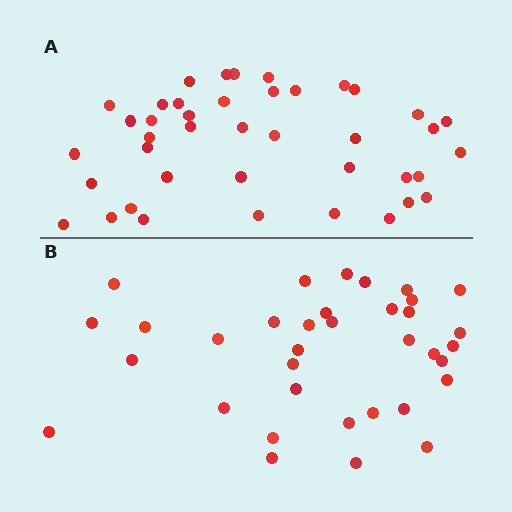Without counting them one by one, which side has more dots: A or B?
Region A (the top region) has more dots.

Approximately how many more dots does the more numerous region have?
Region A has about 6 more dots than region B.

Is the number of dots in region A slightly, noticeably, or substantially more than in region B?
Region A has only slightly more — the two regions are fairly close. The ratio is roughly 1.2 to 1.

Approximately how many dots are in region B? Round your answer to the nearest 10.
About 40 dots. (The exact count is 35, which rounds to 40.)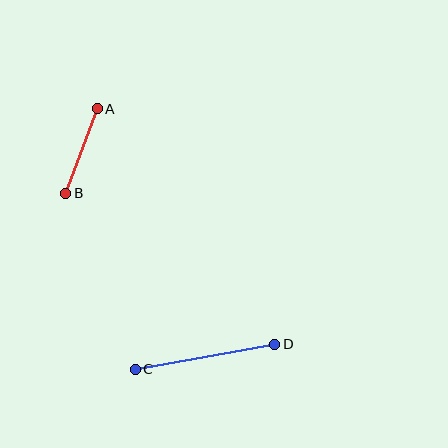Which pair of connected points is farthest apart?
Points C and D are farthest apart.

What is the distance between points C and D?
The distance is approximately 142 pixels.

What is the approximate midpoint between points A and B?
The midpoint is at approximately (82, 151) pixels.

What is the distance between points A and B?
The distance is approximately 91 pixels.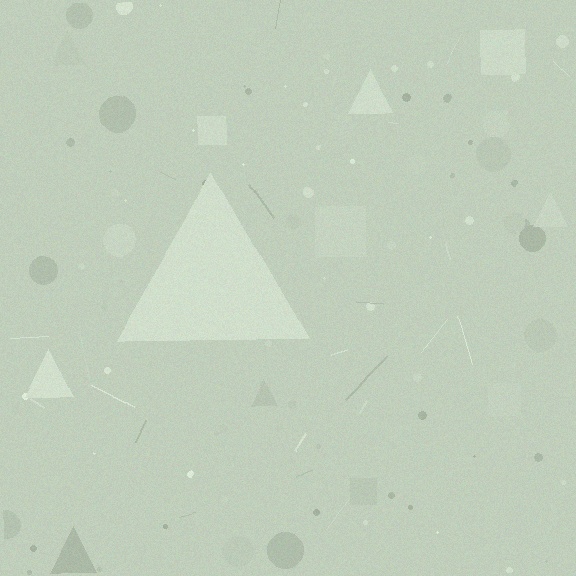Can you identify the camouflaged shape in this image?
The camouflaged shape is a triangle.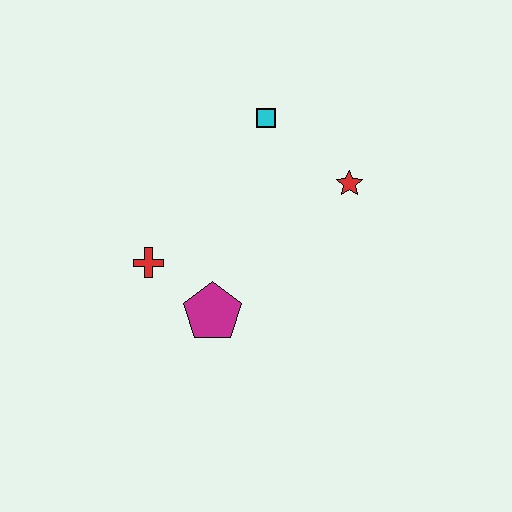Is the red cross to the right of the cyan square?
No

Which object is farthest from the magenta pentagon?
The cyan square is farthest from the magenta pentagon.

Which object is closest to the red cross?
The magenta pentagon is closest to the red cross.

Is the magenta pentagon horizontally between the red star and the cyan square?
No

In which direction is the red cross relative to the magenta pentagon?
The red cross is to the left of the magenta pentagon.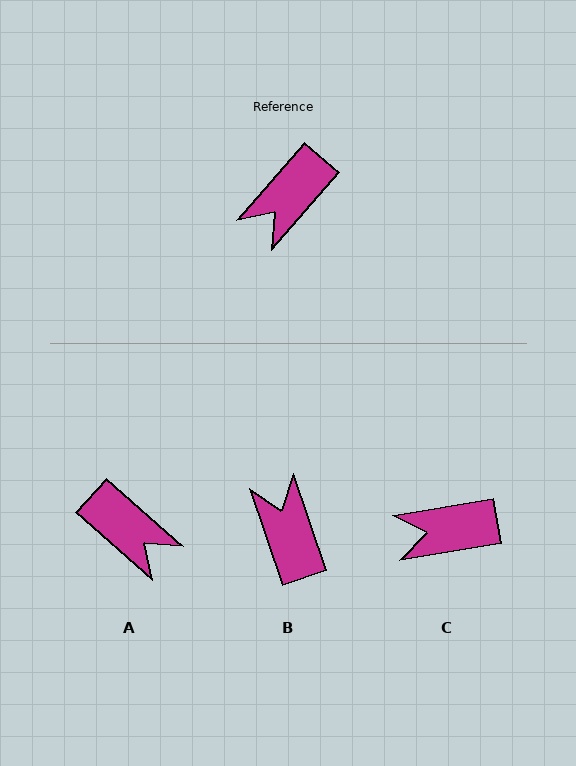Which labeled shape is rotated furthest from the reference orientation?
B, about 120 degrees away.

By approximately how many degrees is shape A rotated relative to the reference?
Approximately 89 degrees counter-clockwise.